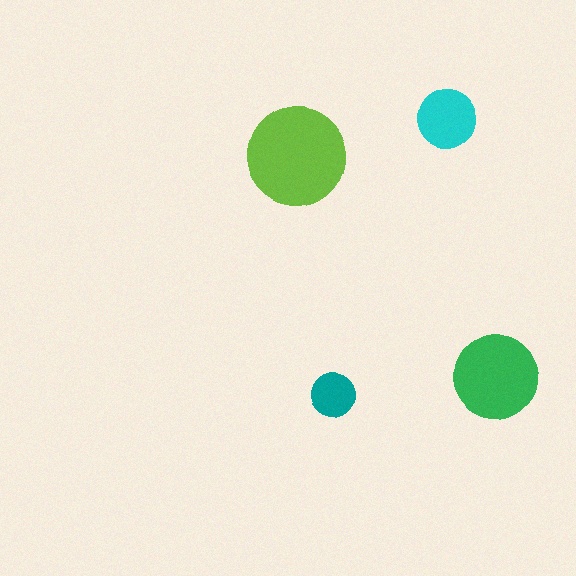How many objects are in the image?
There are 4 objects in the image.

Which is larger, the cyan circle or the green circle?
The green one.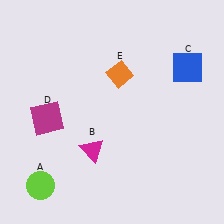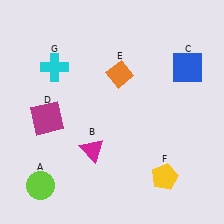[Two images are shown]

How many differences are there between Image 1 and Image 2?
There are 2 differences between the two images.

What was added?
A yellow pentagon (F), a cyan cross (G) were added in Image 2.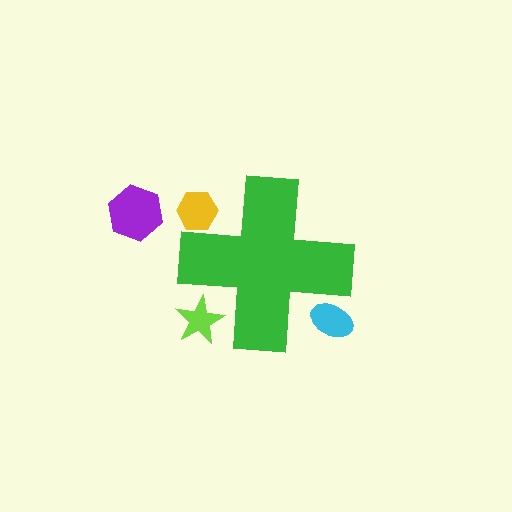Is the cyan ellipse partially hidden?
Yes, the cyan ellipse is partially hidden behind the green cross.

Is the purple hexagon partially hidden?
No, the purple hexagon is fully visible.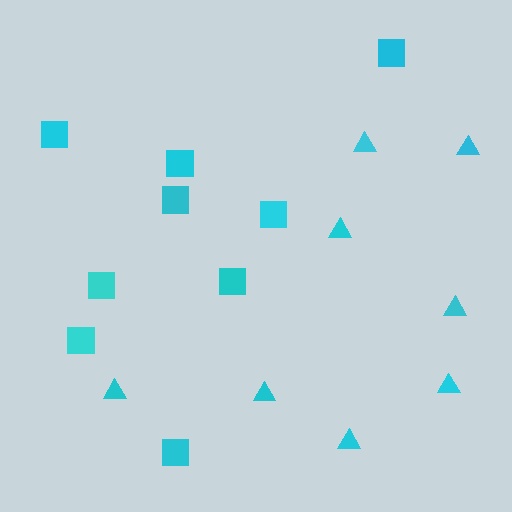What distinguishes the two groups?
There are 2 groups: one group of triangles (8) and one group of squares (9).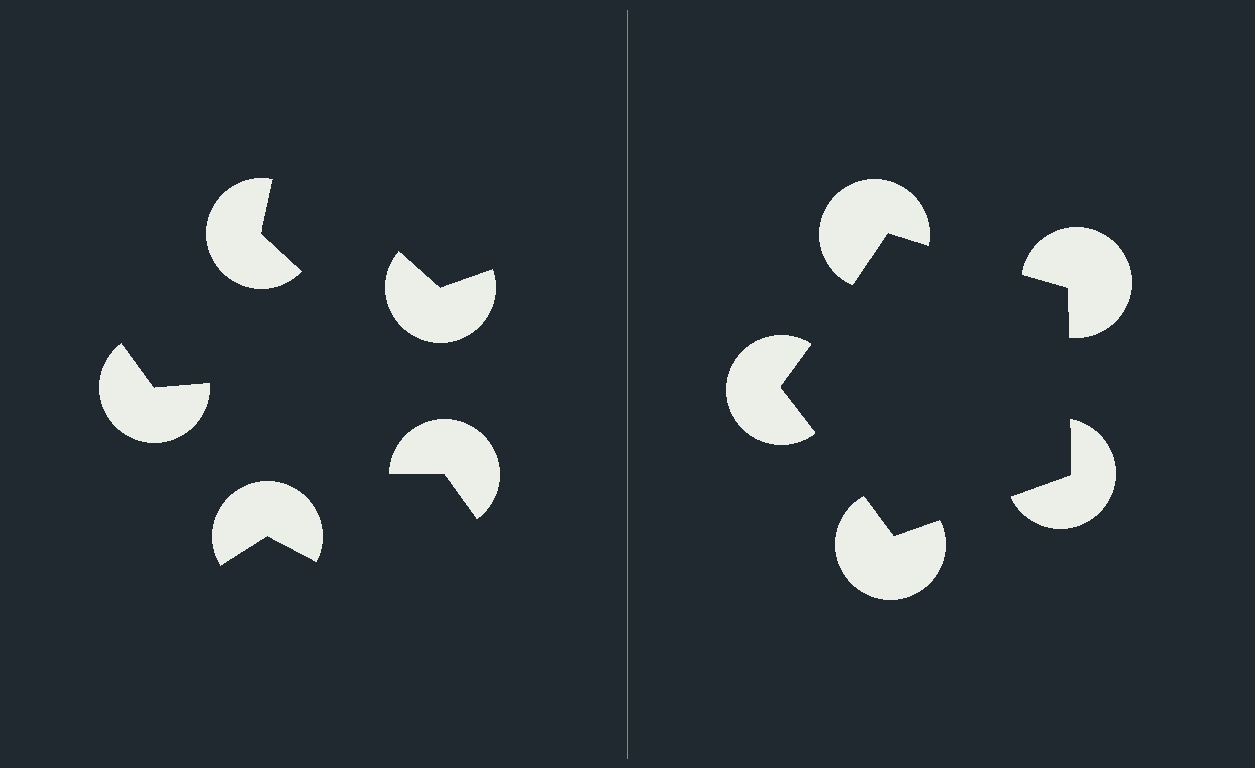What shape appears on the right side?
An illusory pentagon.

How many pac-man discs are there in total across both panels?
10 — 5 on each side.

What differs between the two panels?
The pac-man discs are positioned identically on both sides; only the wedge orientations differ. On the right they align to a pentagon; on the left they are misaligned.